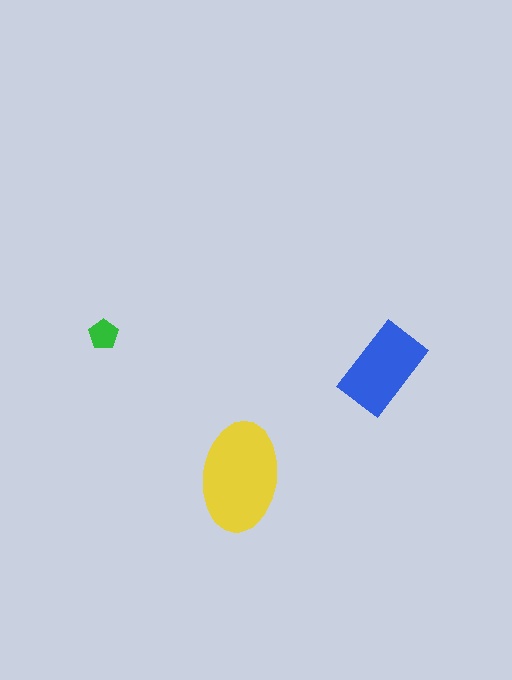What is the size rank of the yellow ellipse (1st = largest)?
1st.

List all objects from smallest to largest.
The green pentagon, the blue rectangle, the yellow ellipse.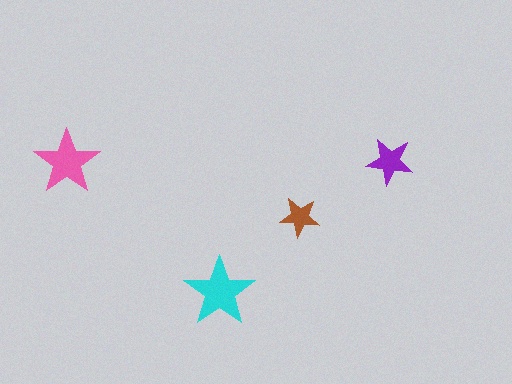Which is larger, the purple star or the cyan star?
The cyan one.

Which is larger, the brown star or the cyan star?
The cyan one.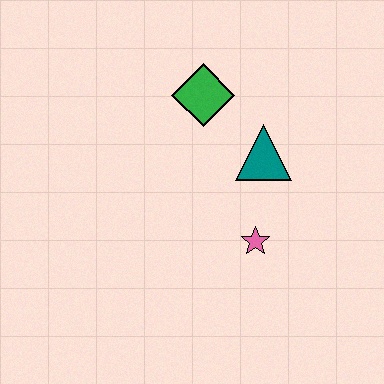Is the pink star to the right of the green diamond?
Yes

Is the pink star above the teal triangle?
No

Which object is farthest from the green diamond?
The pink star is farthest from the green diamond.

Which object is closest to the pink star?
The teal triangle is closest to the pink star.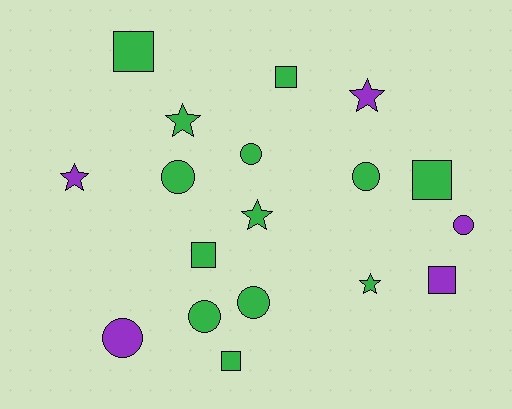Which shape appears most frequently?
Circle, with 7 objects.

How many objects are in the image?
There are 18 objects.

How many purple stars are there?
There are 2 purple stars.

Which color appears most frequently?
Green, with 13 objects.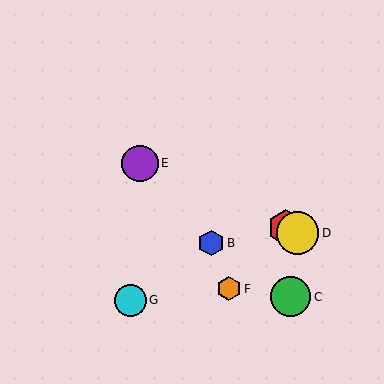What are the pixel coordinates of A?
Object A is at (286, 228).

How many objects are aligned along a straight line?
3 objects (A, D, E) are aligned along a straight line.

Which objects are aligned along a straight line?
Objects A, D, E are aligned along a straight line.